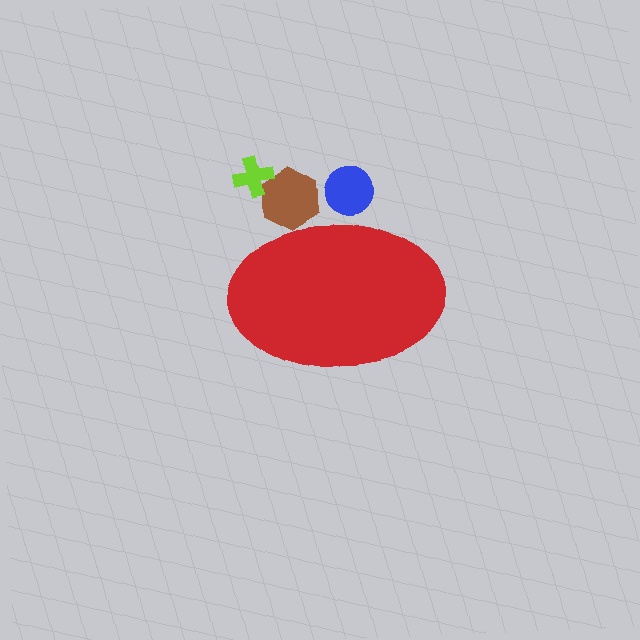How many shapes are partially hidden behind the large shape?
2 shapes are partially hidden.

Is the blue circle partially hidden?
Yes, the blue circle is partially hidden behind the red ellipse.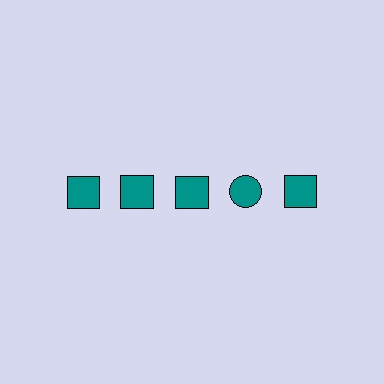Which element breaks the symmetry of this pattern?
The teal circle in the top row, second from right column breaks the symmetry. All other shapes are teal squares.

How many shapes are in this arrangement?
There are 5 shapes arranged in a grid pattern.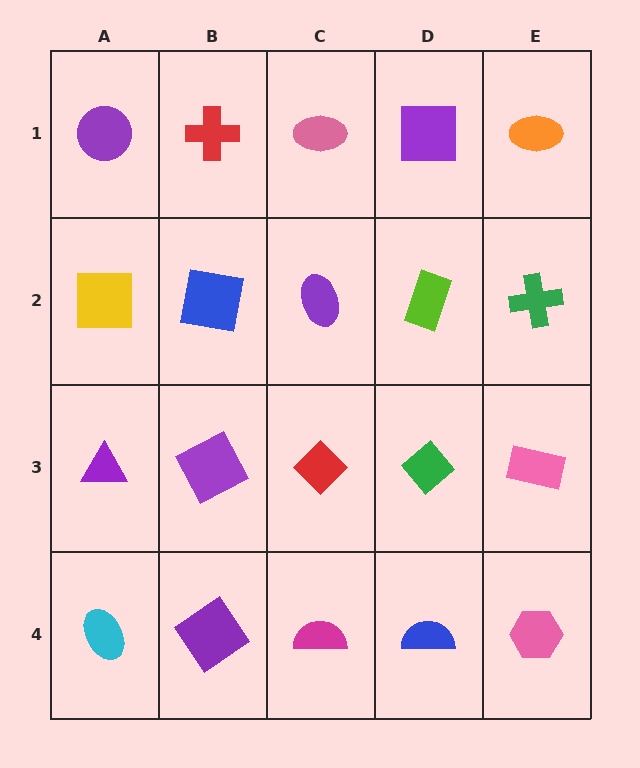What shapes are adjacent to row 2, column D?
A purple square (row 1, column D), a green diamond (row 3, column D), a purple ellipse (row 2, column C), a green cross (row 2, column E).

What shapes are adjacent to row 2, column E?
An orange ellipse (row 1, column E), a pink rectangle (row 3, column E), a lime rectangle (row 2, column D).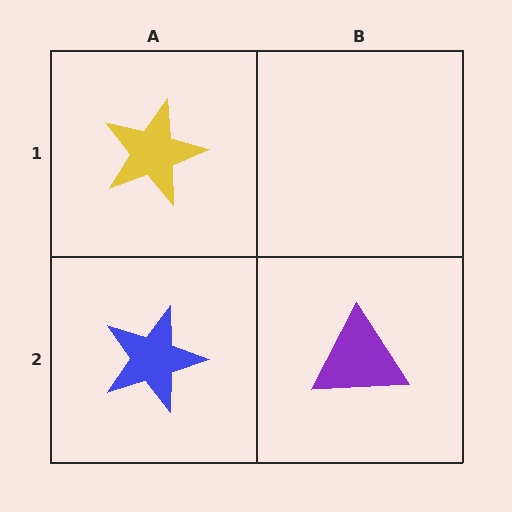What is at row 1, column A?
A yellow star.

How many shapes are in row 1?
1 shape.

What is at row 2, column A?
A blue star.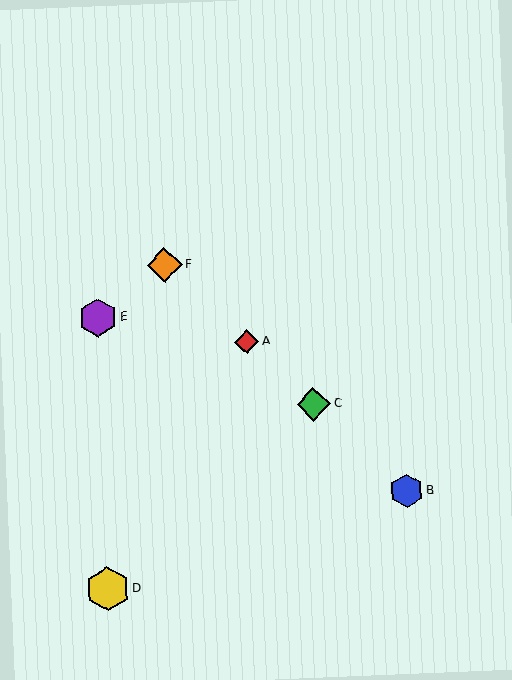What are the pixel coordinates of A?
Object A is at (247, 342).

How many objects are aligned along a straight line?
4 objects (A, B, C, F) are aligned along a straight line.